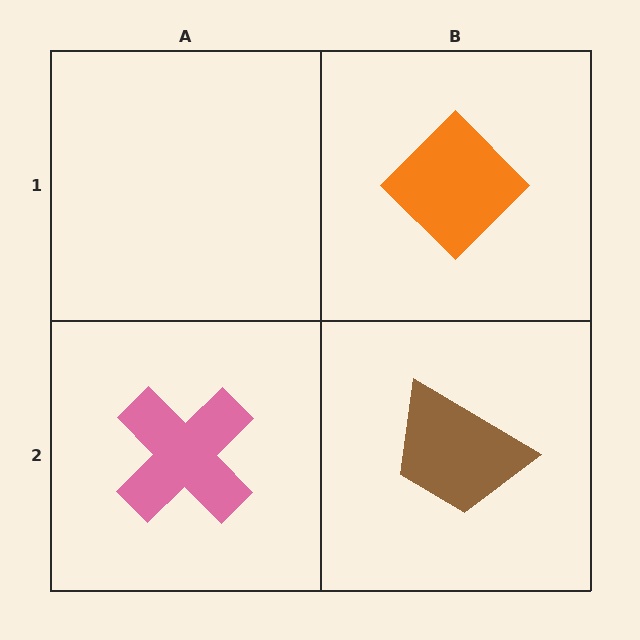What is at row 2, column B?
A brown trapezoid.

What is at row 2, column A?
A pink cross.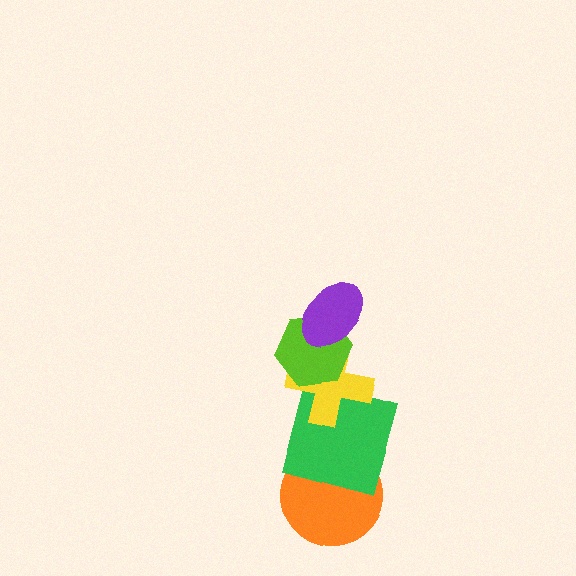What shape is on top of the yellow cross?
The lime hexagon is on top of the yellow cross.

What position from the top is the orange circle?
The orange circle is 5th from the top.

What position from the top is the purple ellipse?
The purple ellipse is 1st from the top.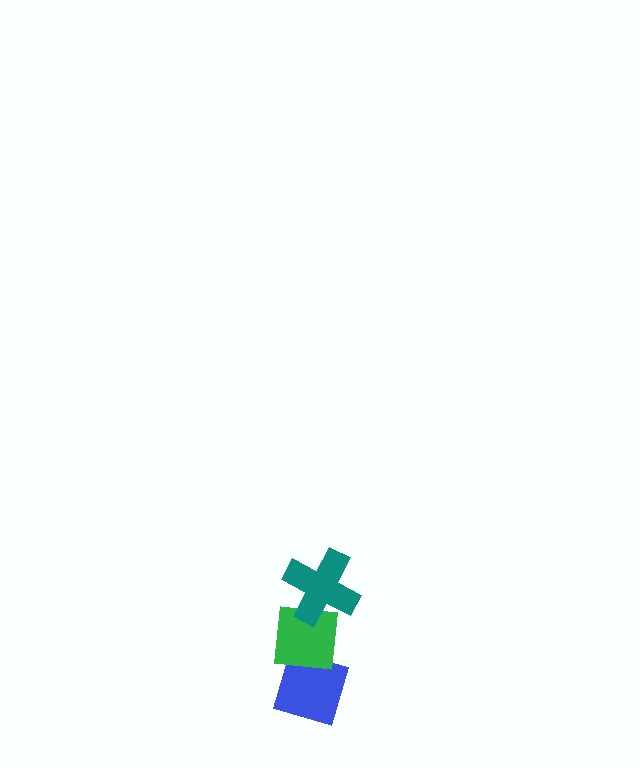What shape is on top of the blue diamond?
The green square is on top of the blue diamond.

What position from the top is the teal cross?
The teal cross is 1st from the top.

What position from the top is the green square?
The green square is 2nd from the top.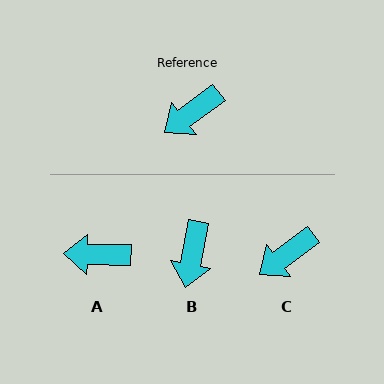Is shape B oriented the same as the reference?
No, it is off by about 42 degrees.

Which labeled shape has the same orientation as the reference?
C.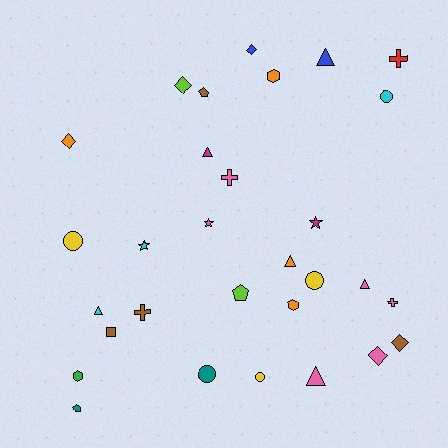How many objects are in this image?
There are 30 objects.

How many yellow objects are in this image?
There are 3 yellow objects.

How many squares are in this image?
There is 1 square.